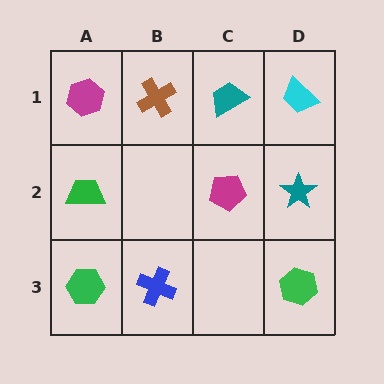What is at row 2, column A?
A green trapezoid.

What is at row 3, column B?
A blue cross.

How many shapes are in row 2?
3 shapes.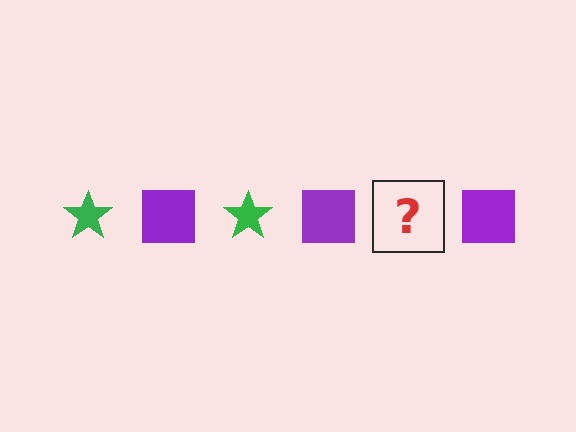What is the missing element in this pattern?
The missing element is a green star.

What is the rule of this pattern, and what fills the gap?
The rule is that the pattern alternates between green star and purple square. The gap should be filled with a green star.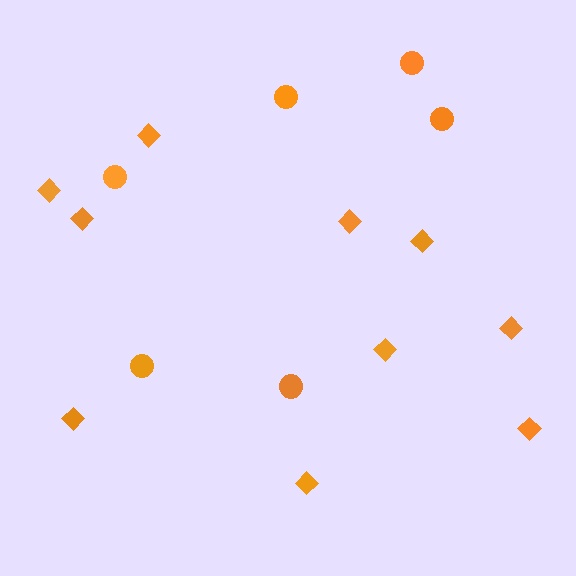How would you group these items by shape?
There are 2 groups: one group of diamonds (10) and one group of circles (6).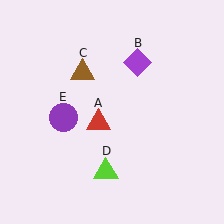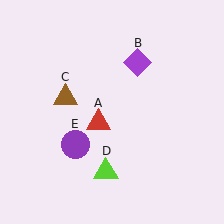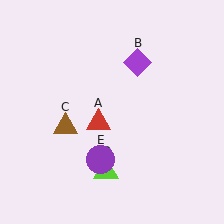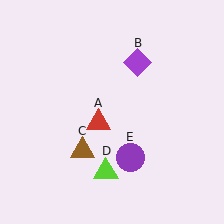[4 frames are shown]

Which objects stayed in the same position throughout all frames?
Red triangle (object A) and purple diamond (object B) and lime triangle (object D) remained stationary.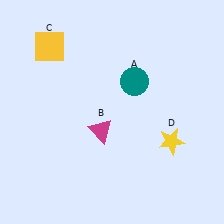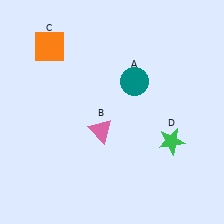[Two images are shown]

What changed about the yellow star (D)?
In Image 1, D is yellow. In Image 2, it changed to green.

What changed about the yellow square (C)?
In Image 1, C is yellow. In Image 2, it changed to orange.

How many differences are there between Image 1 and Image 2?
There are 3 differences between the two images.